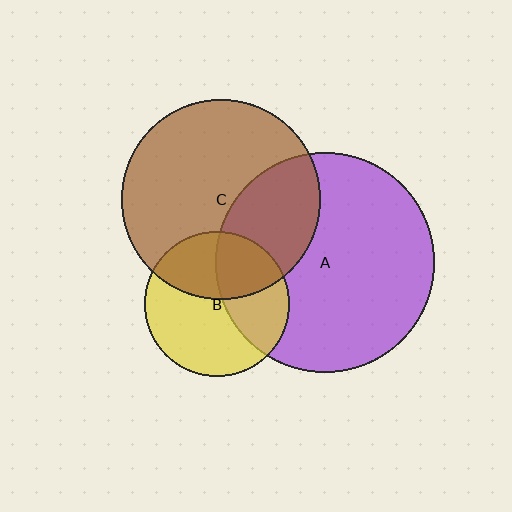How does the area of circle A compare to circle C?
Approximately 1.2 times.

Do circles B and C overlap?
Yes.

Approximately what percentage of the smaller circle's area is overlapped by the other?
Approximately 40%.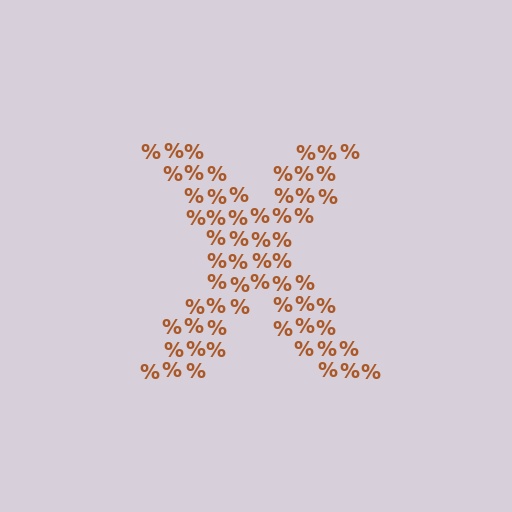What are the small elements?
The small elements are percent signs.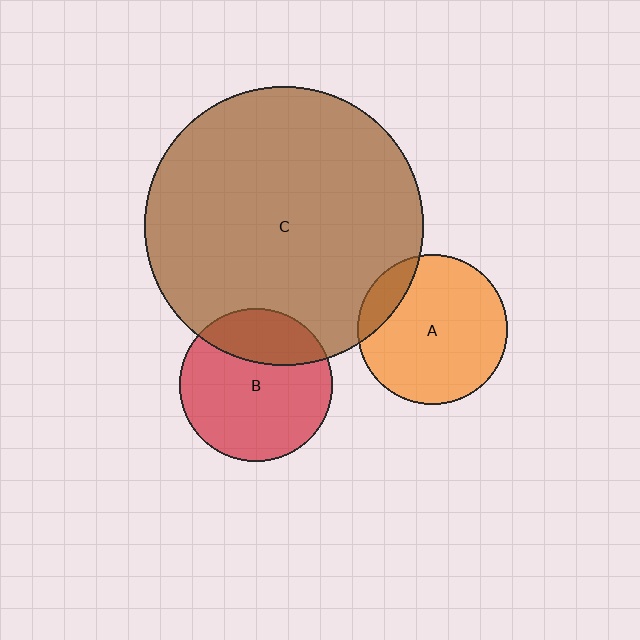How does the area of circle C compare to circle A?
Approximately 3.5 times.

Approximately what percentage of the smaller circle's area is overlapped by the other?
Approximately 15%.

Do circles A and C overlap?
Yes.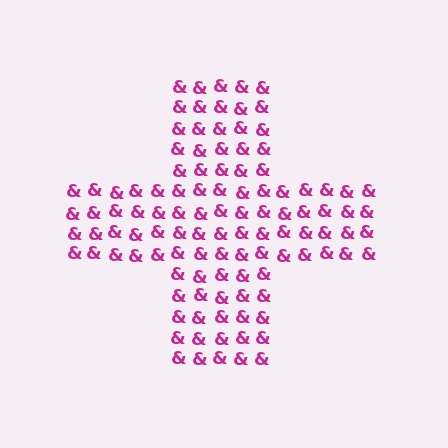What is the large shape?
The large shape is a cross.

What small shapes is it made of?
It is made of small ampersands.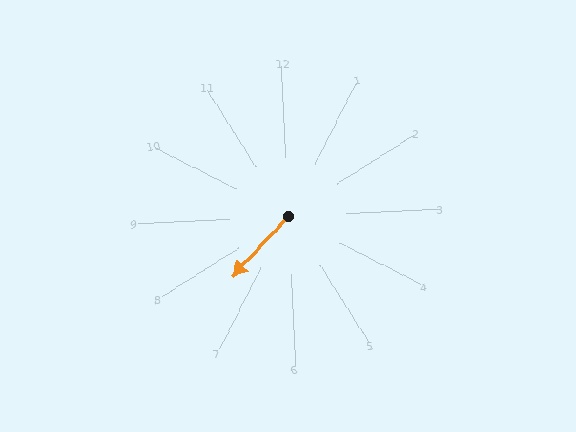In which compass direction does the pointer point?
Southwest.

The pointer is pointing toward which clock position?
Roughly 8 o'clock.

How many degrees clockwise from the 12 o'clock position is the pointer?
Approximately 226 degrees.